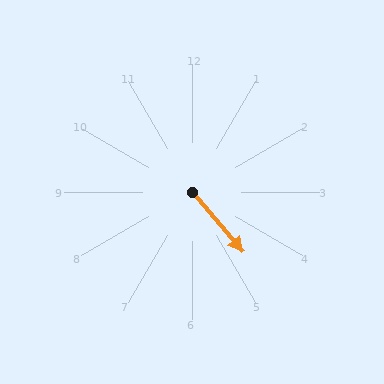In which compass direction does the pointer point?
Southeast.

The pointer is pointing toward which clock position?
Roughly 5 o'clock.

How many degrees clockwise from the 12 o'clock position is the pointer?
Approximately 140 degrees.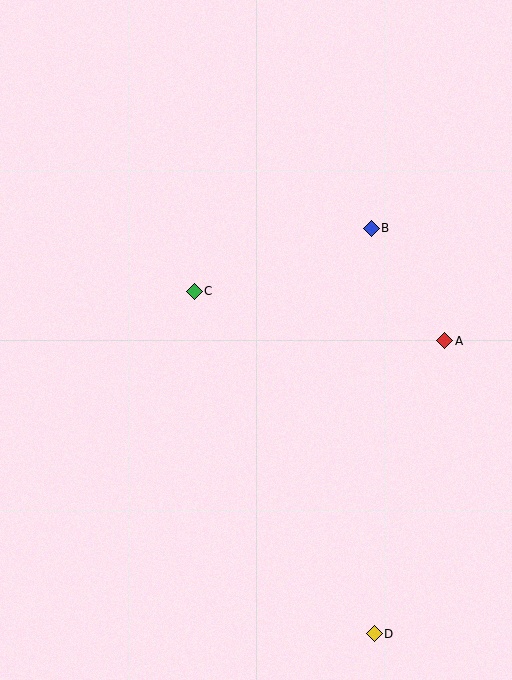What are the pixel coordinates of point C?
Point C is at (194, 291).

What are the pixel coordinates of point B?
Point B is at (371, 228).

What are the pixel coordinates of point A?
Point A is at (445, 341).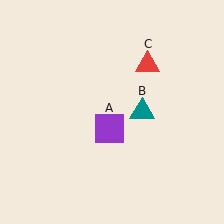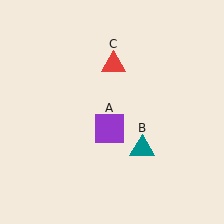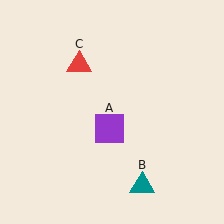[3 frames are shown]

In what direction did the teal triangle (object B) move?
The teal triangle (object B) moved down.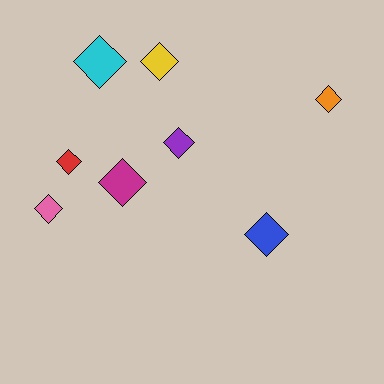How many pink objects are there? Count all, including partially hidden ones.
There is 1 pink object.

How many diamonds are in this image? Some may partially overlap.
There are 8 diamonds.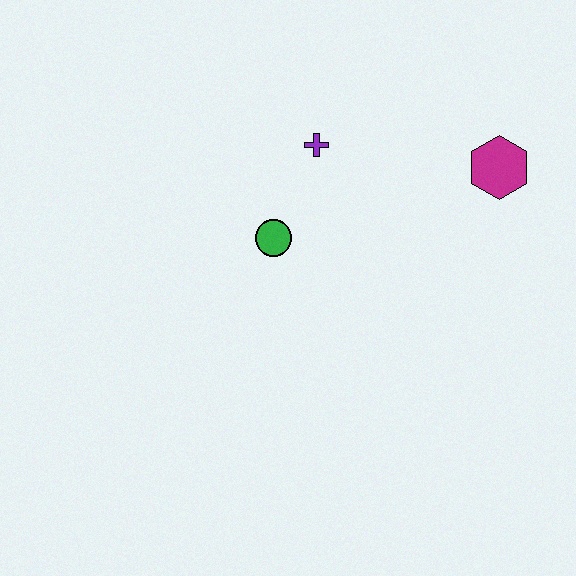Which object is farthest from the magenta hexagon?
The green circle is farthest from the magenta hexagon.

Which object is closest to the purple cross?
The green circle is closest to the purple cross.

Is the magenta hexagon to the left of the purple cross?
No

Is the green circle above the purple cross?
No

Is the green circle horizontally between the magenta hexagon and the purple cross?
No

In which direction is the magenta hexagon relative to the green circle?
The magenta hexagon is to the right of the green circle.